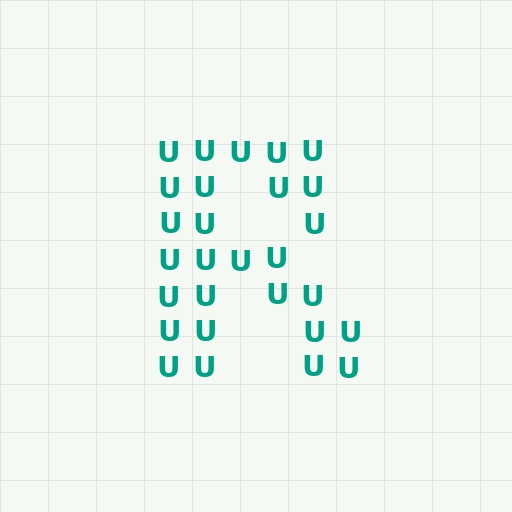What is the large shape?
The large shape is the letter R.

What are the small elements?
The small elements are letter U's.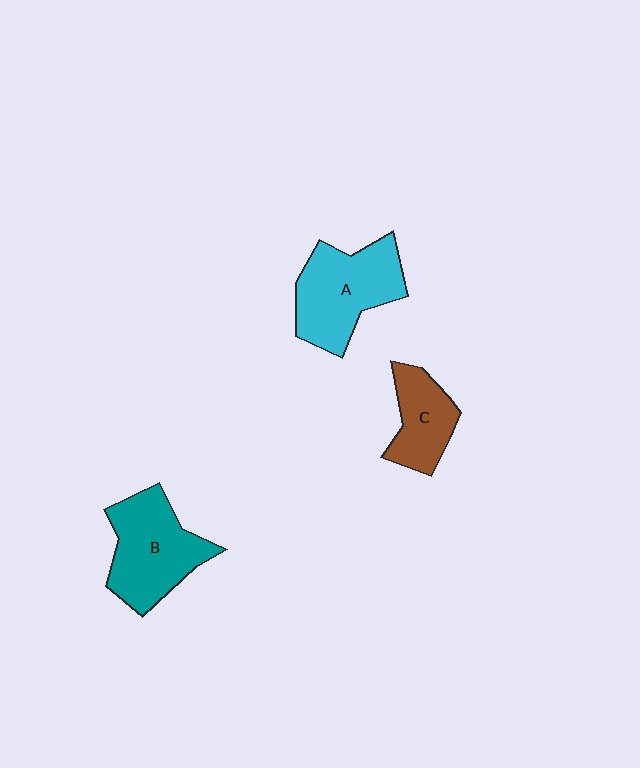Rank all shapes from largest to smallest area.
From largest to smallest: A (cyan), B (teal), C (brown).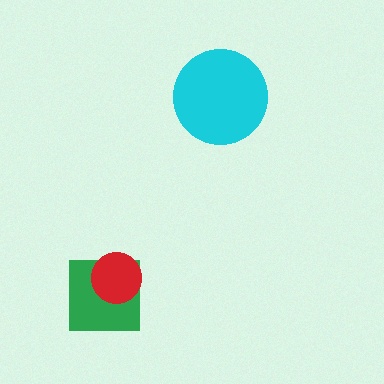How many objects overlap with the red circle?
1 object overlaps with the red circle.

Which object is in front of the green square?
The red circle is in front of the green square.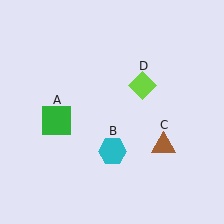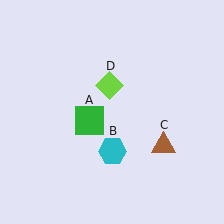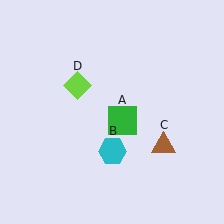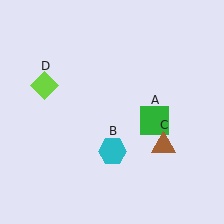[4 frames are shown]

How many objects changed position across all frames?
2 objects changed position: green square (object A), lime diamond (object D).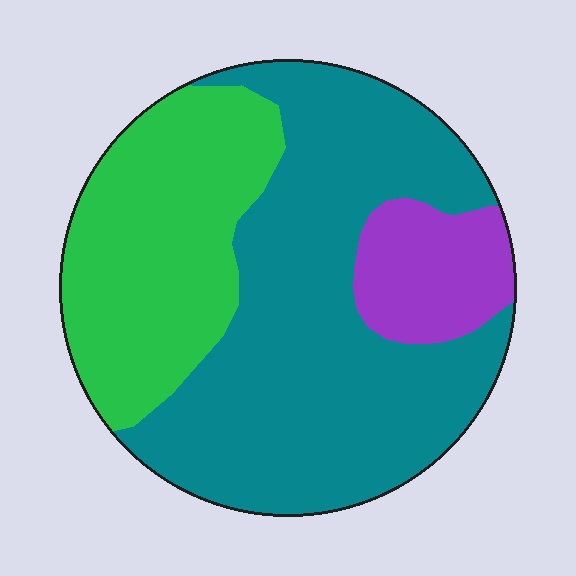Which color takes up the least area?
Purple, at roughly 10%.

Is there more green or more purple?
Green.